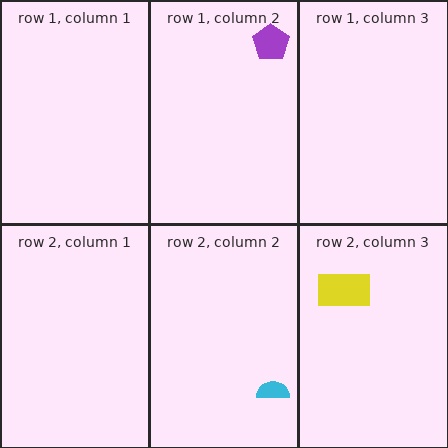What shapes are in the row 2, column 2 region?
The cyan semicircle.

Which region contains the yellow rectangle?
The row 2, column 3 region.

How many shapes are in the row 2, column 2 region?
1.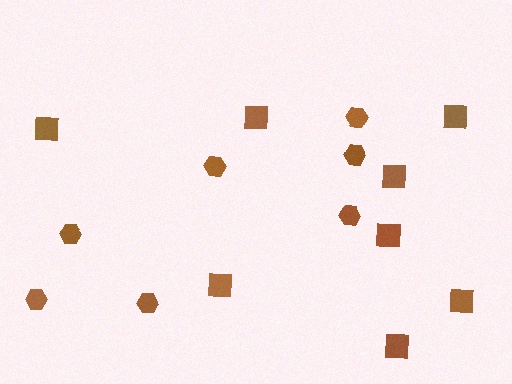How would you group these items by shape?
There are 2 groups: one group of squares (8) and one group of hexagons (7).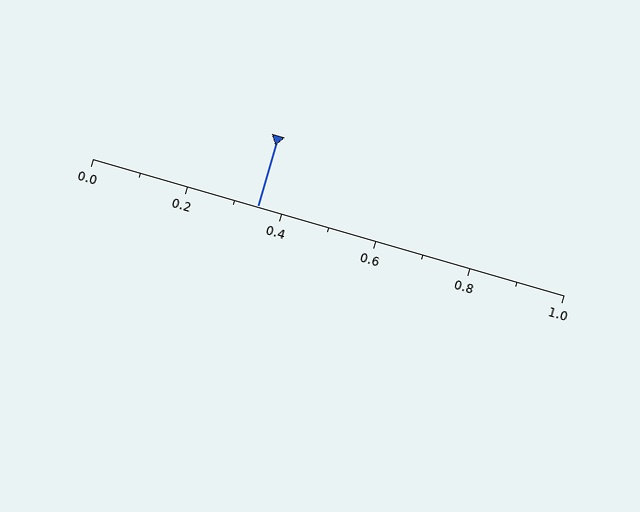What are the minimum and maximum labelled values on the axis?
The axis runs from 0.0 to 1.0.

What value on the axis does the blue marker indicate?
The marker indicates approximately 0.35.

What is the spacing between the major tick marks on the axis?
The major ticks are spaced 0.2 apart.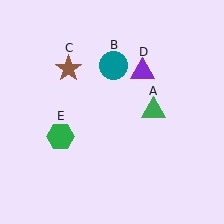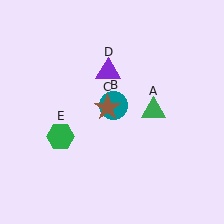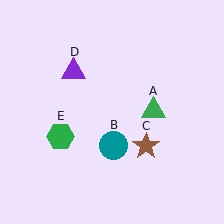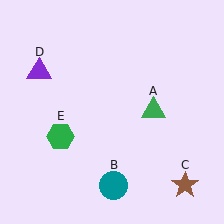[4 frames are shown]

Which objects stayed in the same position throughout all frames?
Green triangle (object A) and green hexagon (object E) remained stationary.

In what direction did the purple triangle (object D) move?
The purple triangle (object D) moved left.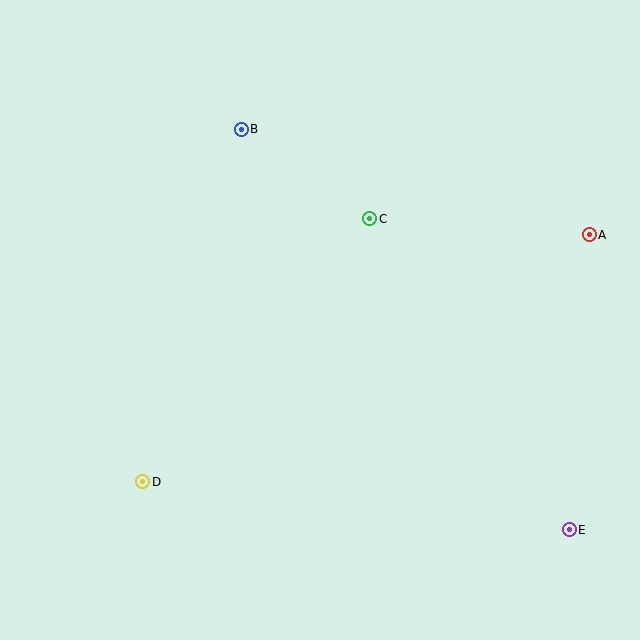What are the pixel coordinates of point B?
Point B is at (241, 129).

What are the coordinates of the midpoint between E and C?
The midpoint between E and C is at (469, 374).